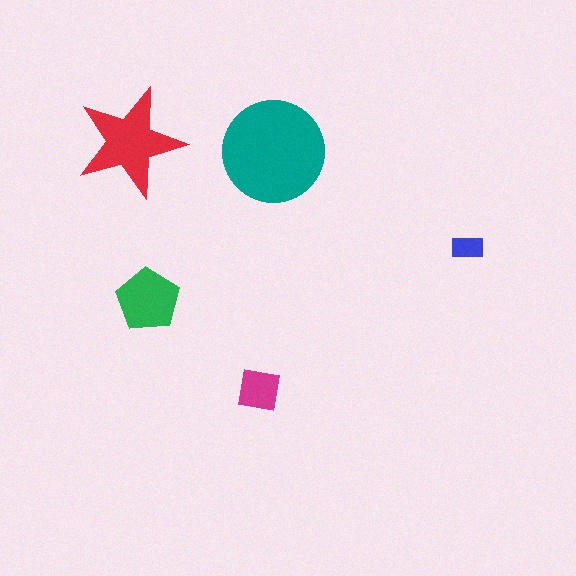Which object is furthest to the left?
The red star is leftmost.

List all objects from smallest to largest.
The blue rectangle, the magenta square, the green pentagon, the red star, the teal circle.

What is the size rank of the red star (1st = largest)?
2nd.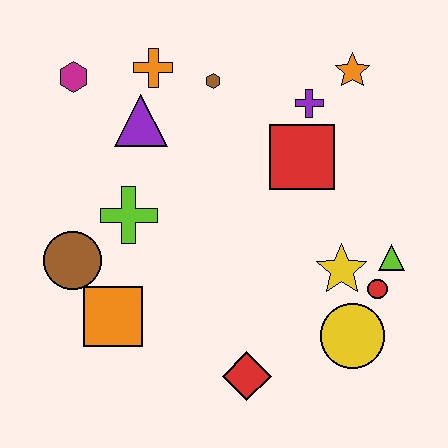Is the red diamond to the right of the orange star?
No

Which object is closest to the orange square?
The brown circle is closest to the orange square.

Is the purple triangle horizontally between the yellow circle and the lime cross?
Yes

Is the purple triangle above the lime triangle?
Yes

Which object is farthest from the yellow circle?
The magenta hexagon is farthest from the yellow circle.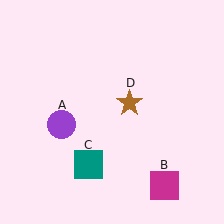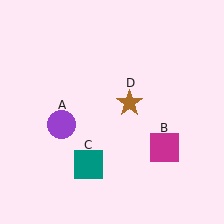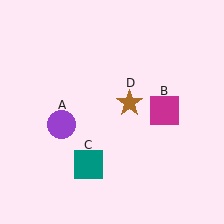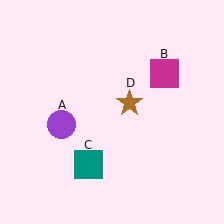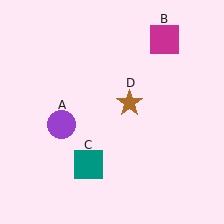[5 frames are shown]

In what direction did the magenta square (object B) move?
The magenta square (object B) moved up.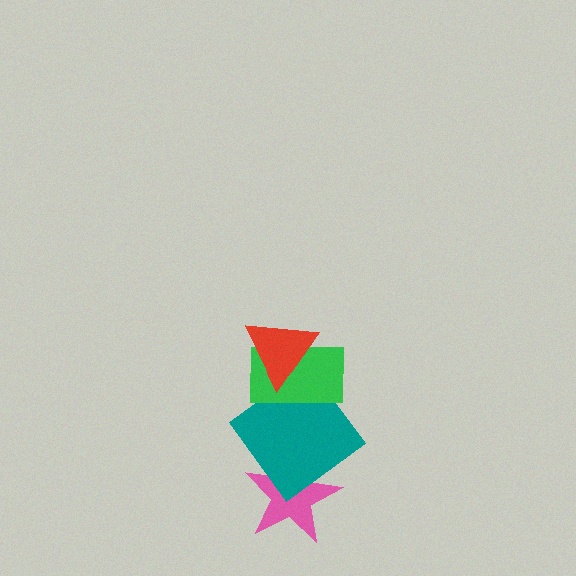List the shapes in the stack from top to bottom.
From top to bottom: the red triangle, the green rectangle, the teal diamond, the pink star.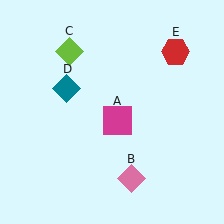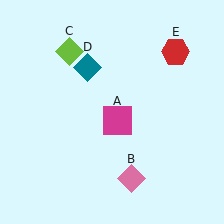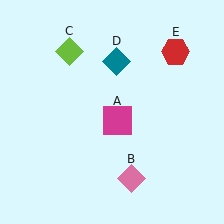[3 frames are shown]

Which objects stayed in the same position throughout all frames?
Magenta square (object A) and pink diamond (object B) and lime diamond (object C) and red hexagon (object E) remained stationary.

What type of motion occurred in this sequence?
The teal diamond (object D) rotated clockwise around the center of the scene.